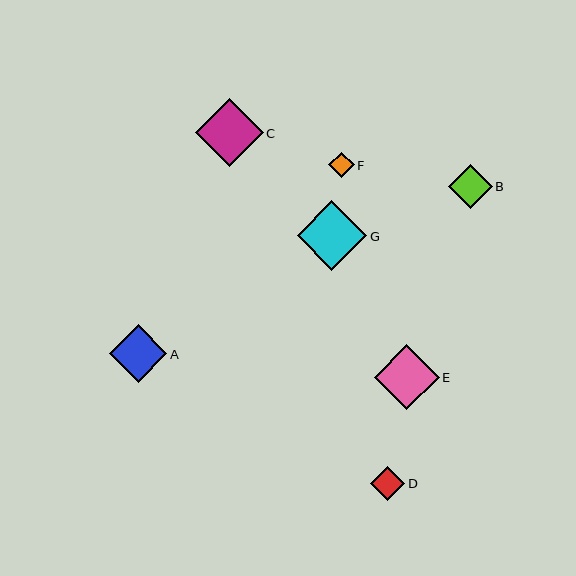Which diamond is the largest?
Diamond G is the largest with a size of approximately 70 pixels.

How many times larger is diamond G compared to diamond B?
Diamond G is approximately 1.6 times the size of diamond B.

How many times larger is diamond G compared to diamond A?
Diamond G is approximately 1.2 times the size of diamond A.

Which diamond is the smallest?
Diamond F is the smallest with a size of approximately 26 pixels.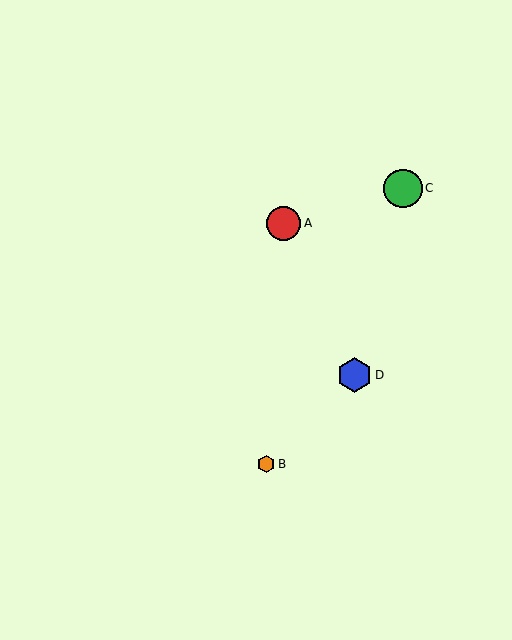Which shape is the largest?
The green circle (labeled C) is the largest.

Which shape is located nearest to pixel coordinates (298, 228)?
The red circle (labeled A) at (284, 223) is nearest to that location.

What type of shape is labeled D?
Shape D is a blue hexagon.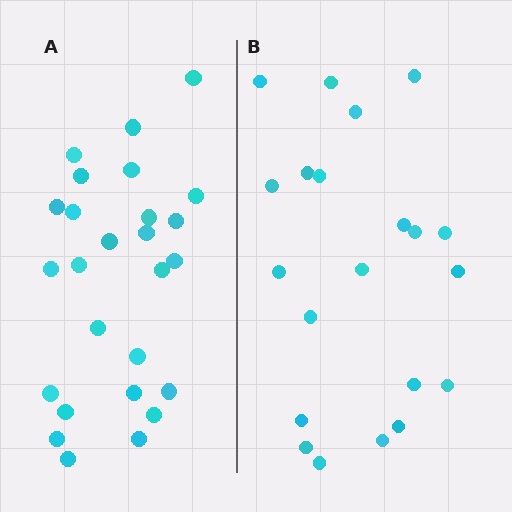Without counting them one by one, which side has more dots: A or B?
Region A (the left region) has more dots.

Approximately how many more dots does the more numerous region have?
Region A has about 5 more dots than region B.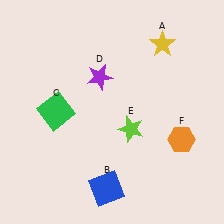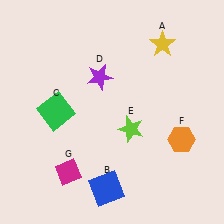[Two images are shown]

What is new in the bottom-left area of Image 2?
A magenta diamond (G) was added in the bottom-left area of Image 2.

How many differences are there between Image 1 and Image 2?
There is 1 difference between the two images.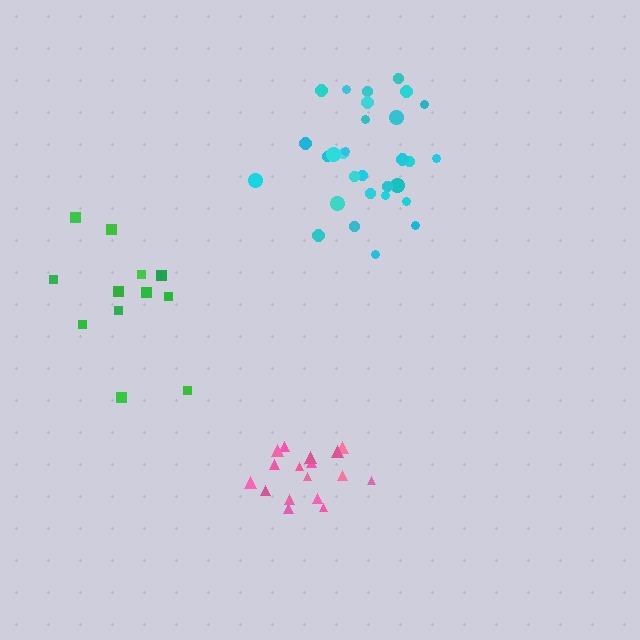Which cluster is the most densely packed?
Pink.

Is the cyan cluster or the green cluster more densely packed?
Cyan.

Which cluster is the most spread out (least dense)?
Green.